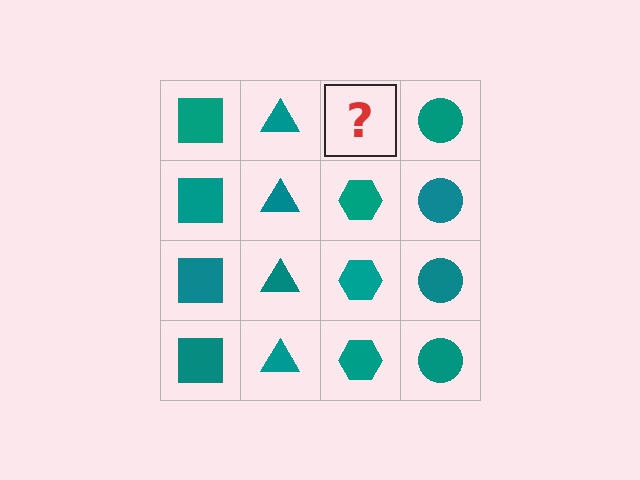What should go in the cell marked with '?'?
The missing cell should contain a teal hexagon.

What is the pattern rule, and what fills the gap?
The rule is that each column has a consistent shape. The gap should be filled with a teal hexagon.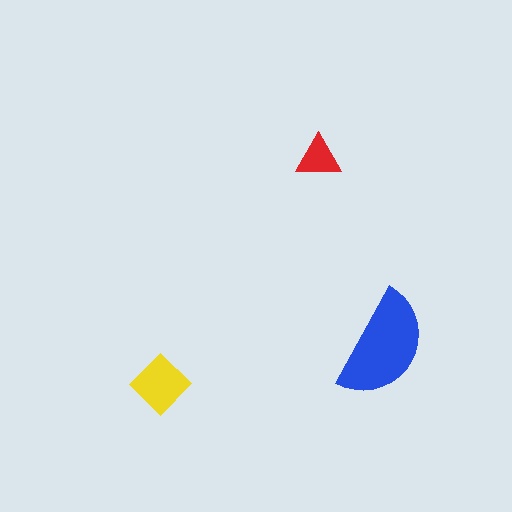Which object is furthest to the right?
The blue semicircle is rightmost.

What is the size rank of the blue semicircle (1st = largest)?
1st.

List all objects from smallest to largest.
The red triangle, the yellow diamond, the blue semicircle.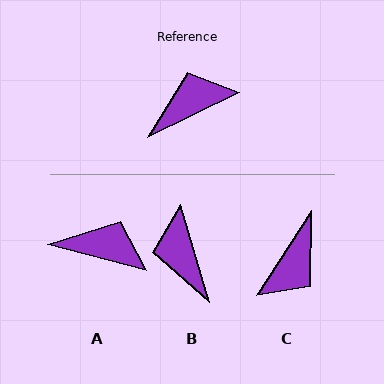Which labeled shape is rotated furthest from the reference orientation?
C, about 149 degrees away.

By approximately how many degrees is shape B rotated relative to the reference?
Approximately 81 degrees counter-clockwise.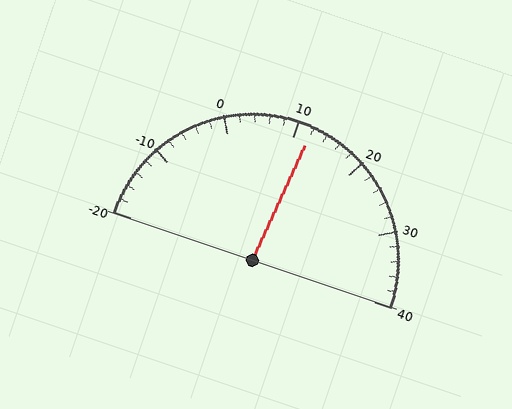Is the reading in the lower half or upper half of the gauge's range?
The reading is in the upper half of the range (-20 to 40).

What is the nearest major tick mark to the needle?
The nearest major tick mark is 10.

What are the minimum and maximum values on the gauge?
The gauge ranges from -20 to 40.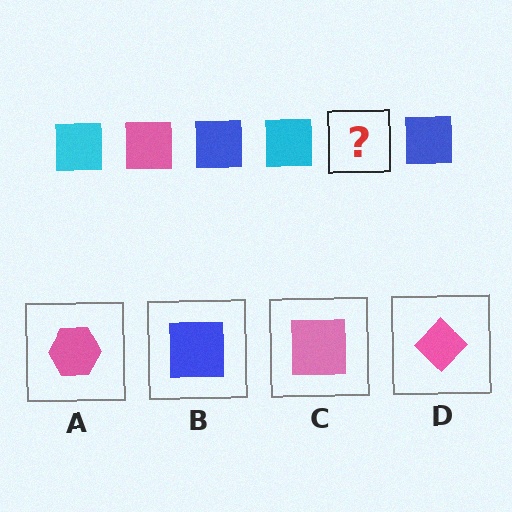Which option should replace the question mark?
Option C.